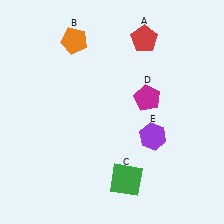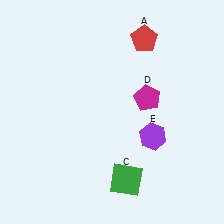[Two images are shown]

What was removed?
The orange pentagon (B) was removed in Image 2.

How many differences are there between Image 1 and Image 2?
There is 1 difference between the two images.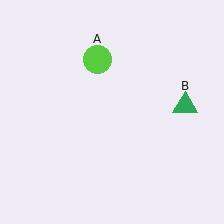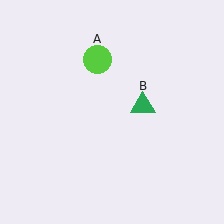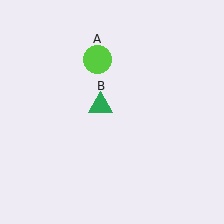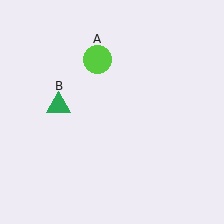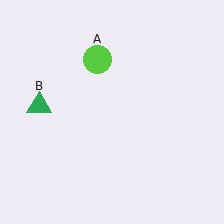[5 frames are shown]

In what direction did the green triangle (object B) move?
The green triangle (object B) moved left.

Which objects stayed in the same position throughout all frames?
Lime circle (object A) remained stationary.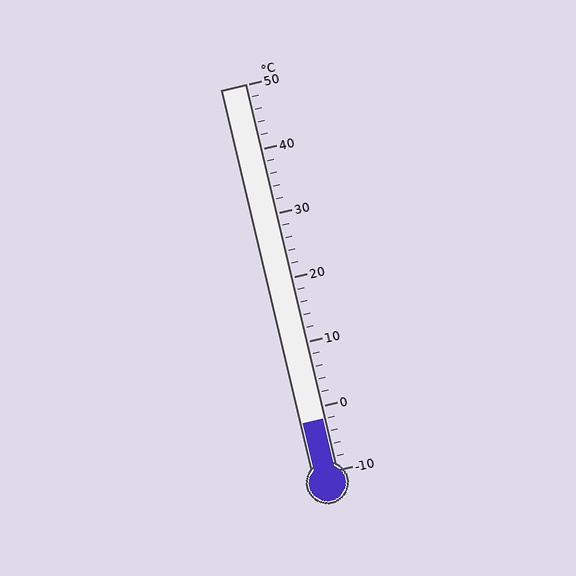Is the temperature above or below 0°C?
The temperature is below 0°C.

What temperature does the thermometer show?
The thermometer shows approximately -2°C.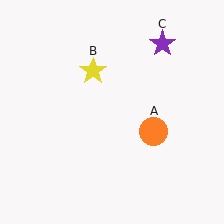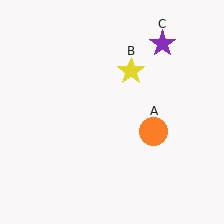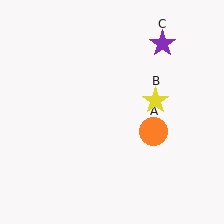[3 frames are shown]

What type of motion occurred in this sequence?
The yellow star (object B) rotated clockwise around the center of the scene.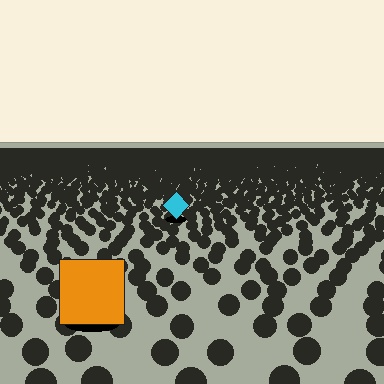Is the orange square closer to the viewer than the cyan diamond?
Yes. The orange square is closer — you can tell from the texture gradient: the ground texture is coarser near it.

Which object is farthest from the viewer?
The cyan diamond is farthest from the viewer. It appears smaller and the ground texture around it is denser.